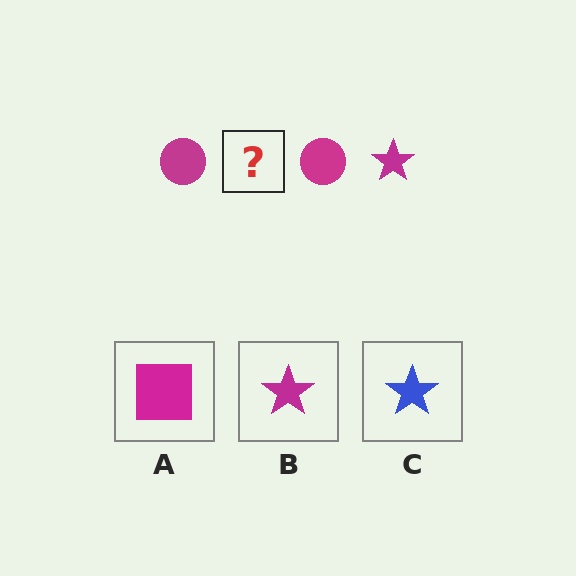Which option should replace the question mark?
Option B.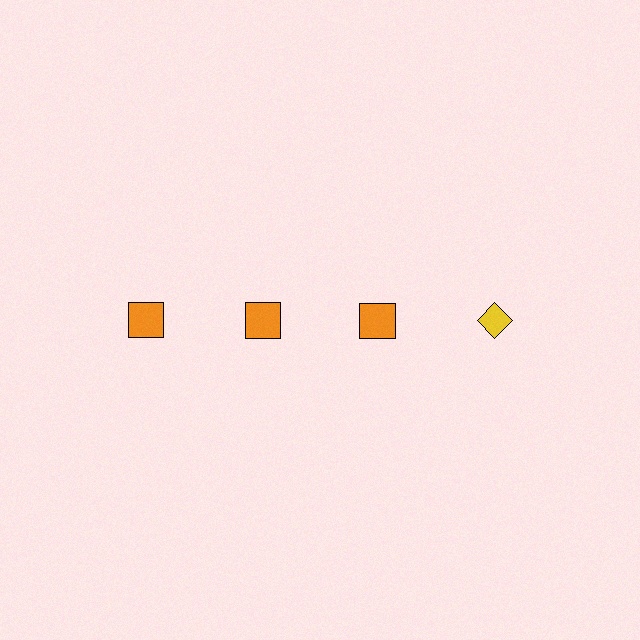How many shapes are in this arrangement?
There are 4 shapes arranged in a grid pattern.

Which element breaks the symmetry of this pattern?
The yellow diamond in the top row, second from right column breaks the symmetry. All other shapes are orange squares.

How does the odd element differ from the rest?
It differs in both color (yellow instead of orange) and shape (diamond instead of square).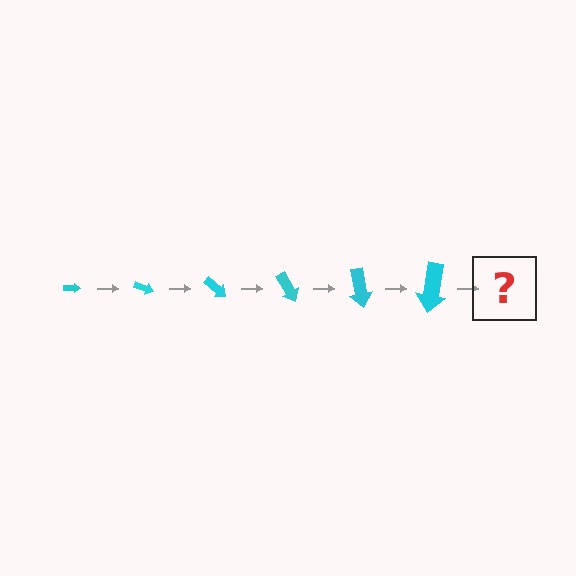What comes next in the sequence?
The next element should be an arrow, larger than the previous one and rotated 120 degrees from the start.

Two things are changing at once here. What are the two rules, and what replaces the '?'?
The two rules are that the arrow grows larger each step and it rotates 20 degrees each step. The '?' should be an arrow, larger than the previous one and rotated 120 degrees from the start.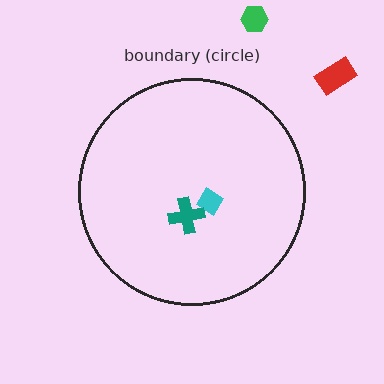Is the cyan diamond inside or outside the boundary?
Inside.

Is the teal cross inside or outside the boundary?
Inside.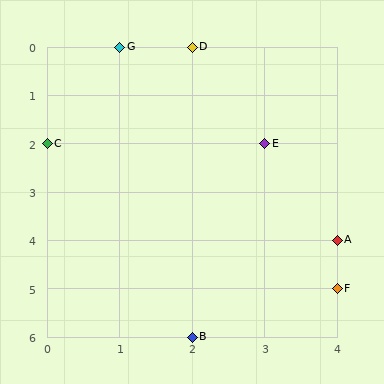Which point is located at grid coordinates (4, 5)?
Point F is at (4, 5).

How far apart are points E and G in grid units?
Points E and G are 2 columns and 2 rows apart (about 2.8 grid units diagonally).